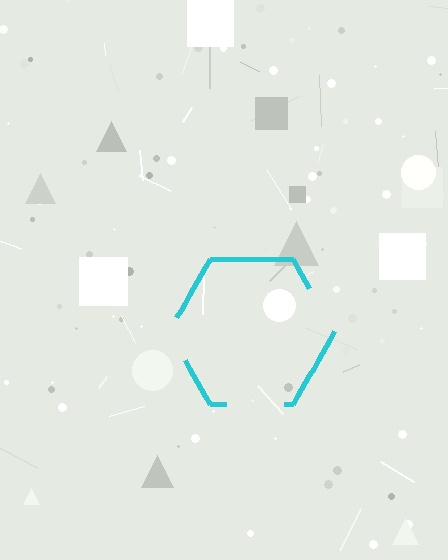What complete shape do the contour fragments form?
The contour fragments form a hexagon.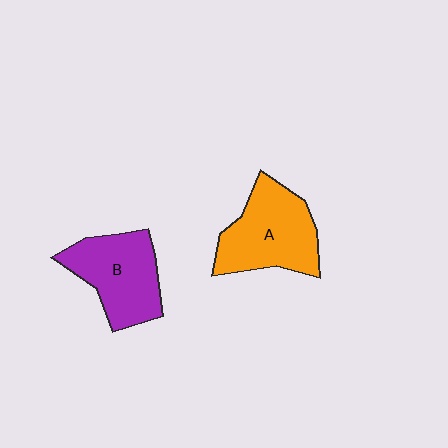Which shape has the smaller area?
Shape B (purple).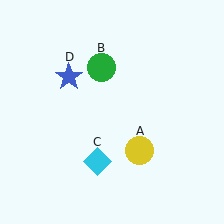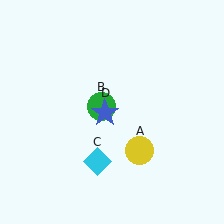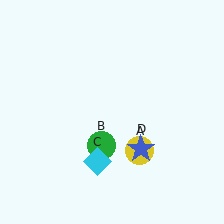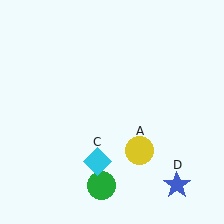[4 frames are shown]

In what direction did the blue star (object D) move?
The blue star (object D) moved down and to the right.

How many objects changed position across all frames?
2 objects changed position: green circle (object B), blue star (object D).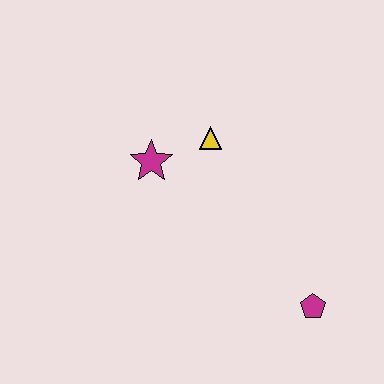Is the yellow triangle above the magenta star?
Yes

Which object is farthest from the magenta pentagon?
The magenta star is farthest from the magenta pentagon.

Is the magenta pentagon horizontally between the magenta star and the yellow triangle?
No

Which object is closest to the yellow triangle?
The magenta star is closest to the yellow triangle.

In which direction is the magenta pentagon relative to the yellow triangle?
The magenta pentagon is below the yellow triangle.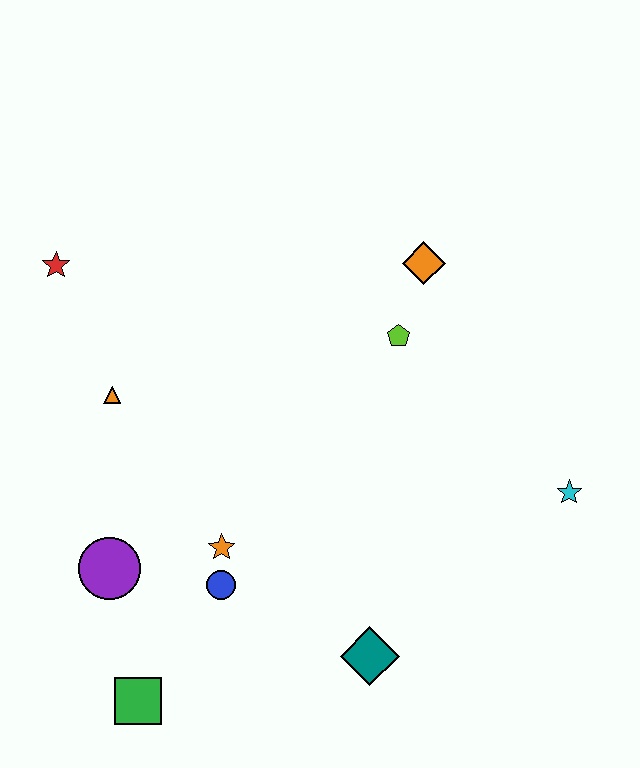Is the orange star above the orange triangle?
No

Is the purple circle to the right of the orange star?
No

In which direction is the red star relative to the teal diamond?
The red star is above the teal diamond.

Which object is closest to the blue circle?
The orange star is closest to the blue circle.